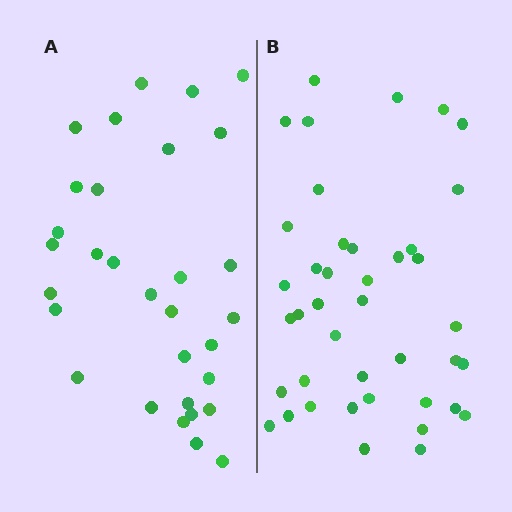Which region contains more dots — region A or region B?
Region B (the right region) has more dots.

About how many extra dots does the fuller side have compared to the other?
Region B has roughly 10 or so more dots than region A.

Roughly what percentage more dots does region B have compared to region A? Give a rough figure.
About 30% more.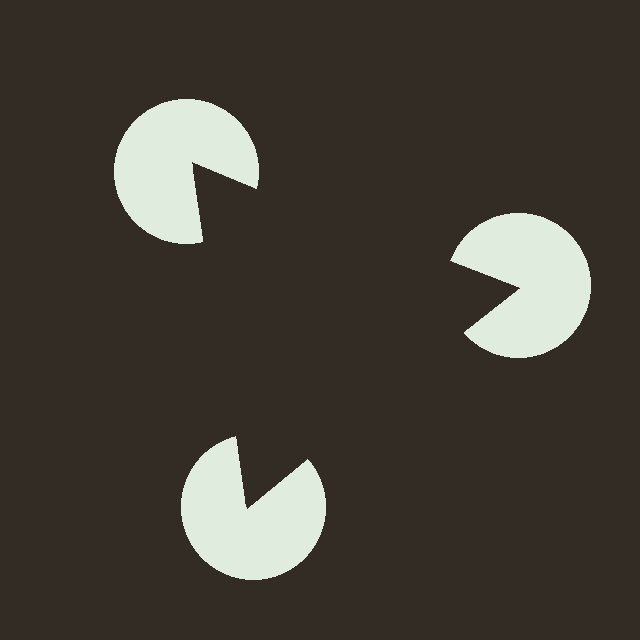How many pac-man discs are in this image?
There are 3 — one at each vertex of the illusory triangle.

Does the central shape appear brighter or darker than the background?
It typically appears slightly darker than the background, even though no actual brightness change is drawn.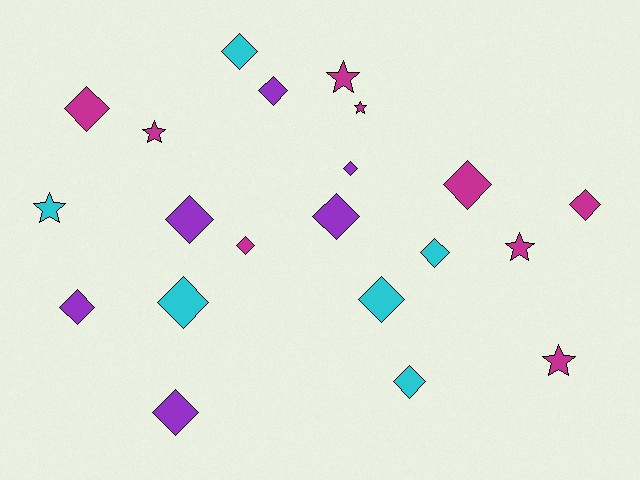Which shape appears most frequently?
Diamond, with 15 objects.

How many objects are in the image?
There are 21 objects.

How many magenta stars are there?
There are 5 magenta stars.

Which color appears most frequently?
Magenta, with 9 objects.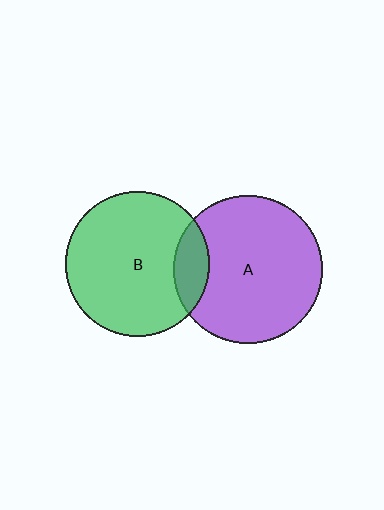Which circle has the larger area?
Circle A (purple).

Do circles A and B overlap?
Yes.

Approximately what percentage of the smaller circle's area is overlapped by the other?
Approximately 15%.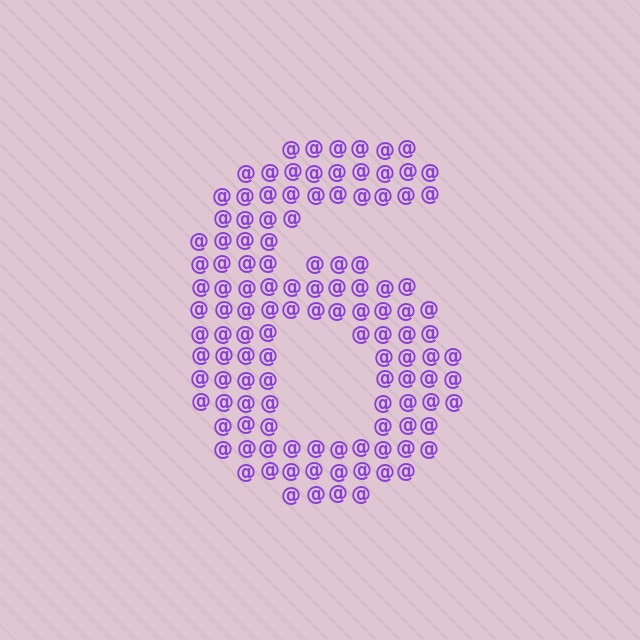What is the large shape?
The large shape is the digit 6.